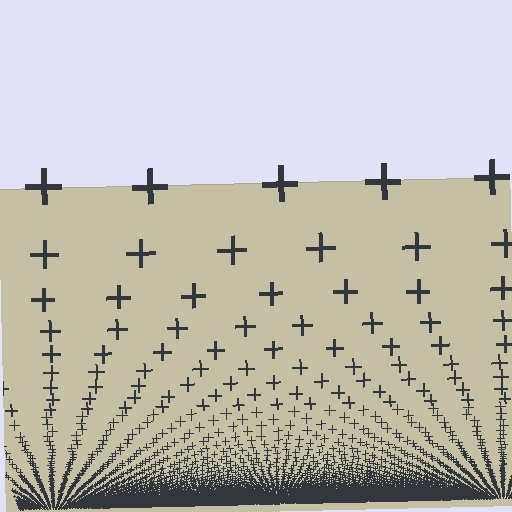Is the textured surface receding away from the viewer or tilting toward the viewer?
The surface appears to tilt toward the viewer. Texture elements get larger and sparser toward the top.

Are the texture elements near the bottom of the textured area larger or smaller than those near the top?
Smaller. The gradient is inverted — elements near the bottom are smaller and denser.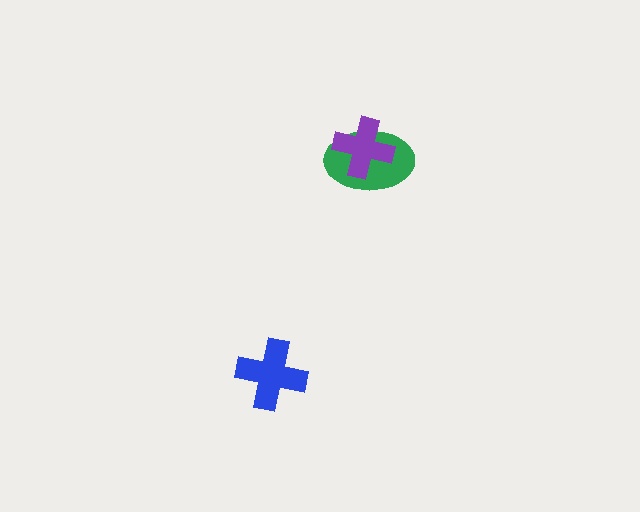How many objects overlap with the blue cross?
0 objects overlap with the blue cross.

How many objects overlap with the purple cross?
1 object overlaps with the purple cross.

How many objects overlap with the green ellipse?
1 object overlaps with the green ellipse.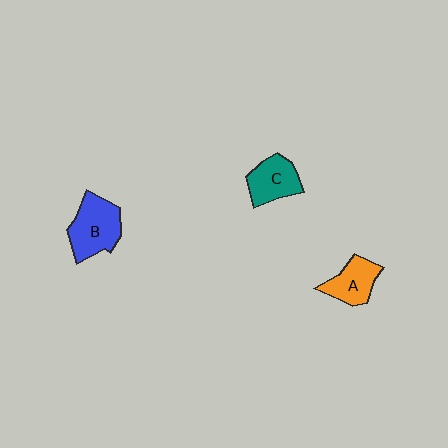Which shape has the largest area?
Shape B (blue).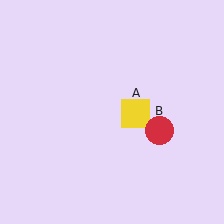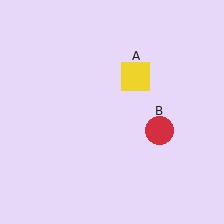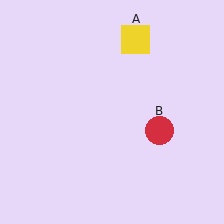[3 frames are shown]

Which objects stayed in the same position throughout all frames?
Red circle (object B) remained stationary.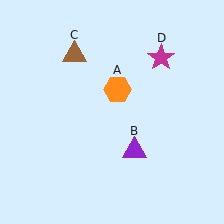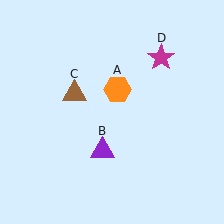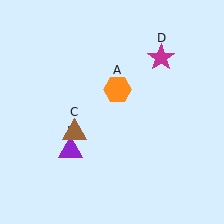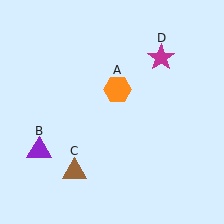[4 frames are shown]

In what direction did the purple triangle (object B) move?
The purple triangle (object B) moved left.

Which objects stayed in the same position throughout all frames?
Orange hexagon (object A) and magenta star (object D) remained stationary.